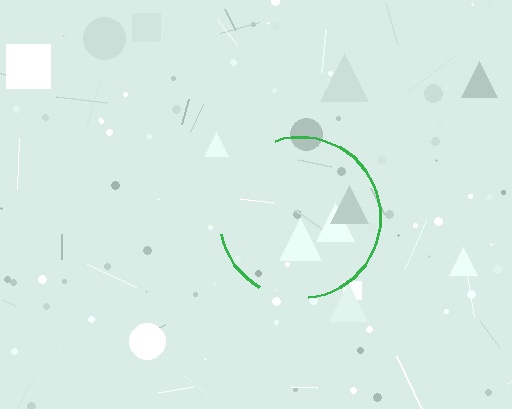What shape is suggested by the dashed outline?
The dashed outline suggests a circle.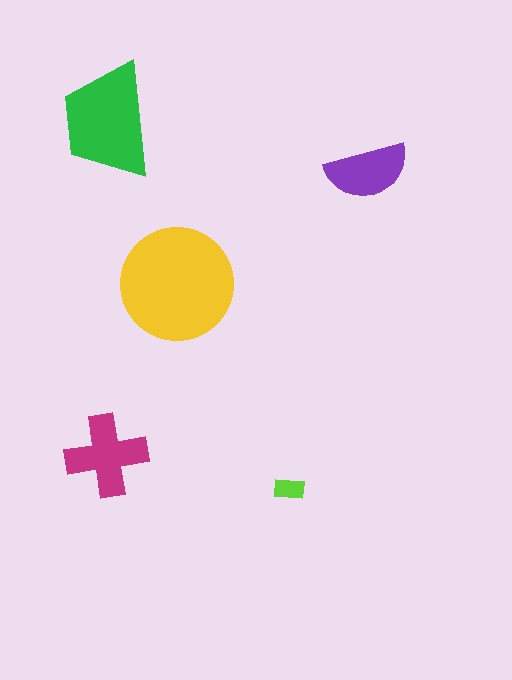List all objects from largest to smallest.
The yellow circle, the green trapezoid, the magenta cross, the purple semicircle, the lime rectangle.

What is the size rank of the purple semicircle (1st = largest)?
4th.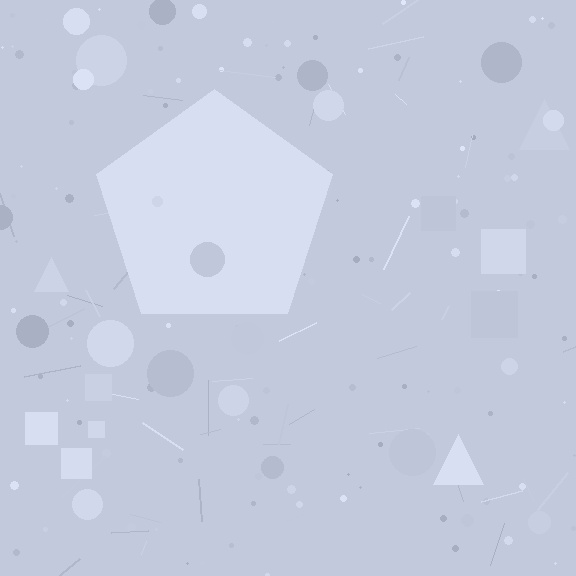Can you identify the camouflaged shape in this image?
The camouflaged shape is a pentagon.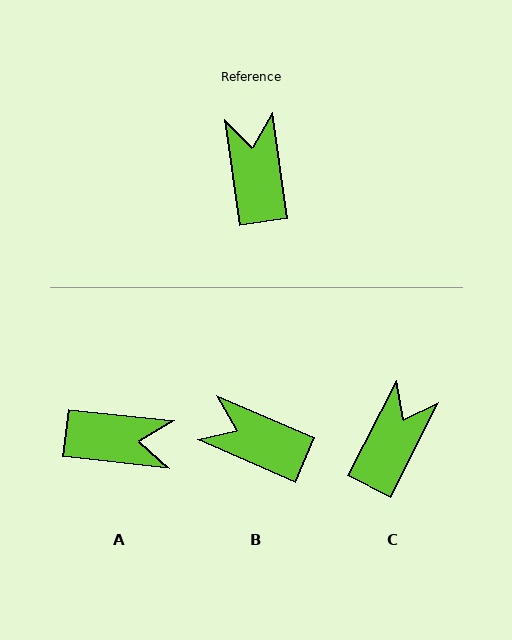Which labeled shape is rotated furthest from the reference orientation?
A, about 105 degrees away.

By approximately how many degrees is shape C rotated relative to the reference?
Approximately 35 degrees clockwise.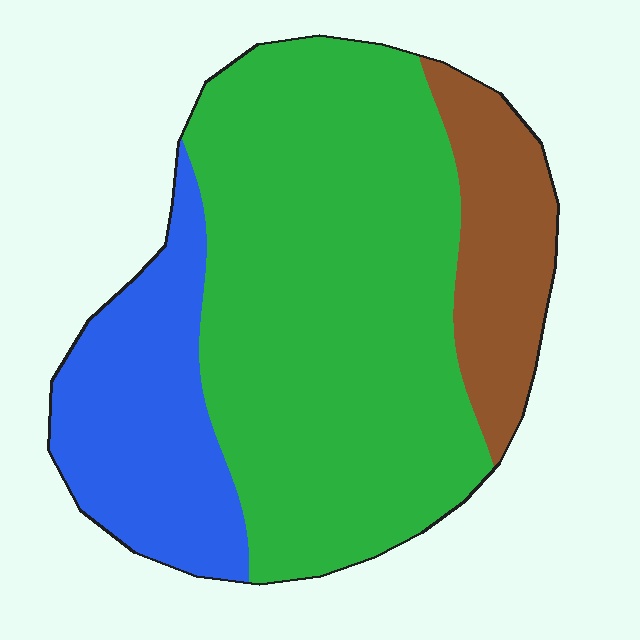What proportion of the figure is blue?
Blue covers roughly 20% of the figure.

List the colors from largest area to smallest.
From largest to smallest: green, blue, brown.